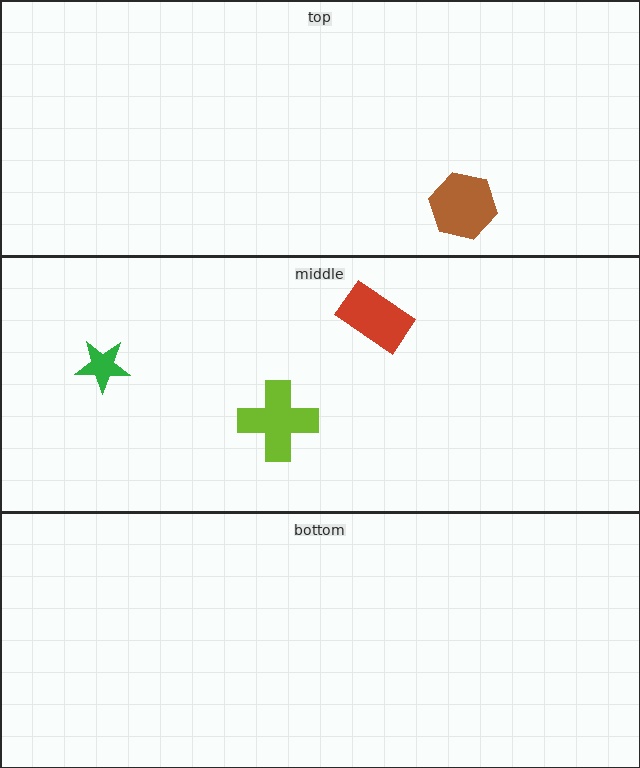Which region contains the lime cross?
The middle region.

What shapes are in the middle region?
The red rectangle, the green star, the lime cross.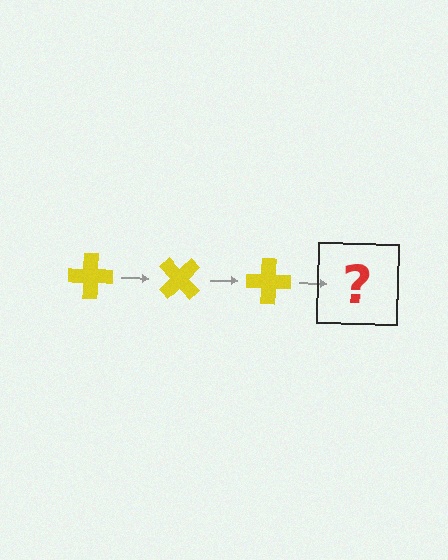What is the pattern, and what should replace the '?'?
The pattern is that the cross rotates 45 degrees each step. The '?' should be a yellow cross rotated 135 degrees.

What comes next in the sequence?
The next element should be a yellow cross rotated 135 degrees.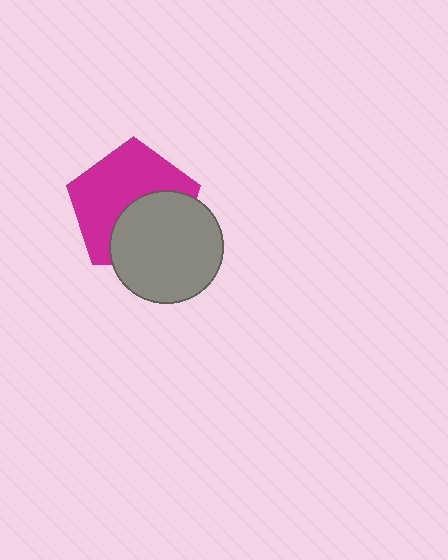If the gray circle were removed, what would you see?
You would see the complete magenta pentagon.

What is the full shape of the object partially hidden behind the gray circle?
The partially hidden object is a magenta pentagon.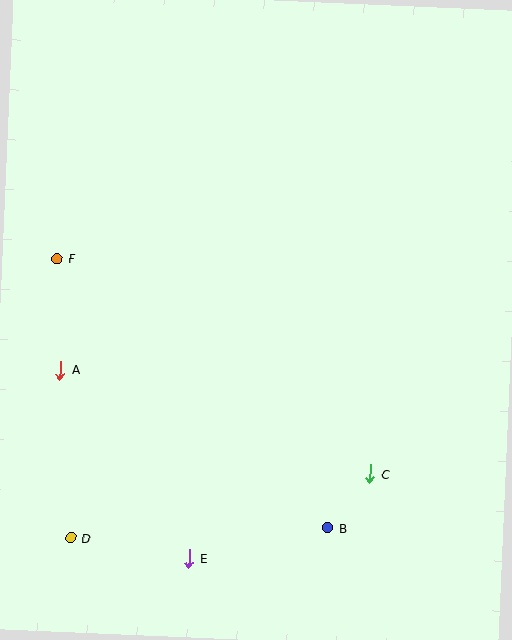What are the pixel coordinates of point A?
Point A is at (61, 370).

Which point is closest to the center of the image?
Point C at (370, 474) is closest to the center.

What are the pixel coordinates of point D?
Point D is at (70, 538).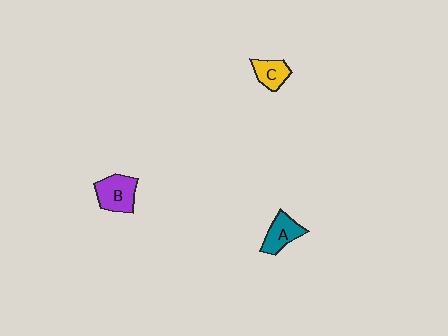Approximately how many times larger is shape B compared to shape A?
Approximately 1.3 times.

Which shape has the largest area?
Shape B (purple).